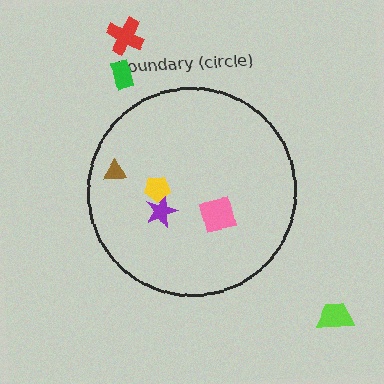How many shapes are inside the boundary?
4 inside, 3 outside.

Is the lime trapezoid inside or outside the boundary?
Outside.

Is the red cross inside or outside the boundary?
Outside.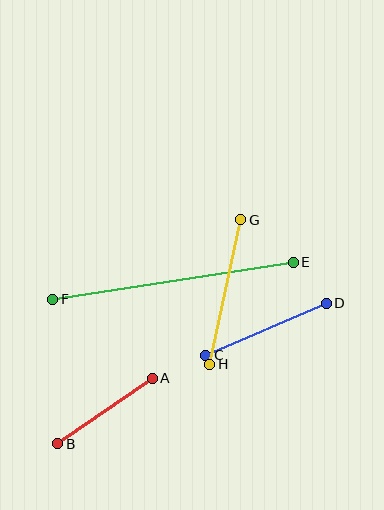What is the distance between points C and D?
The distance is approximately 132 pixels.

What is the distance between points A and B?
The distance is approximately 115 pixels.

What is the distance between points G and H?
The distance is approximately 148 pixels.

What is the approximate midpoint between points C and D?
The midpoint is at approximately (266, 329) pixels.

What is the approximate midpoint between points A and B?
The midpoint is at approximately (105, 411) pixels.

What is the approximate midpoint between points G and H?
The midpoint is at approximately (225, 292) pixels.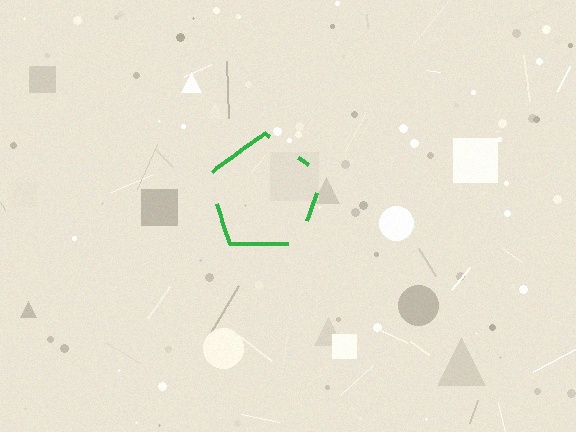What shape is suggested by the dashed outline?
The dashed outline suggests a pentagon.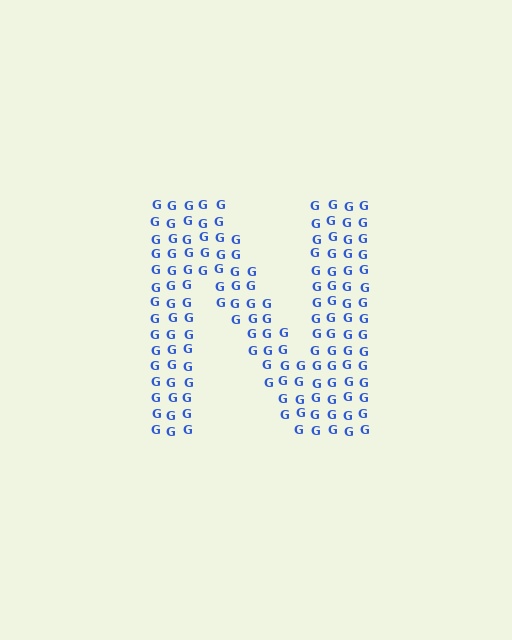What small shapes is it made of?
It is made of small letter G's.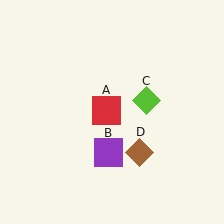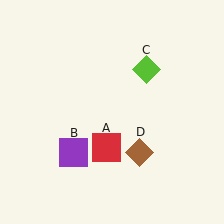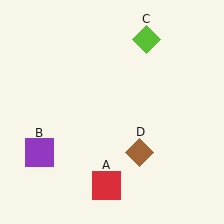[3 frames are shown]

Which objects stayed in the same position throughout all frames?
Brown diamond (object D) remained stationary.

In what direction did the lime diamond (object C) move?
The lime diamond (object C) moved up.